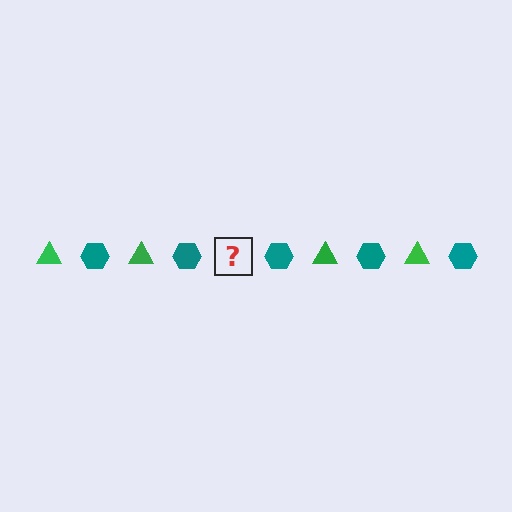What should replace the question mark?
The question mark should be replaced with a green triangle.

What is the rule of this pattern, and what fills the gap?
The rule is that the pattern alternates between green triangle and teal hexagon. The gap should be filled with a green triangle.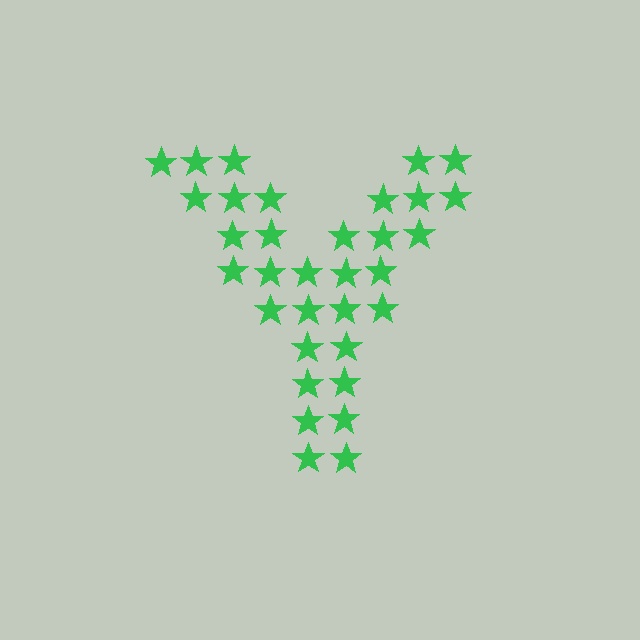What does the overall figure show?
The overall figure shows the letter Y.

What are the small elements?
The small elements are stars.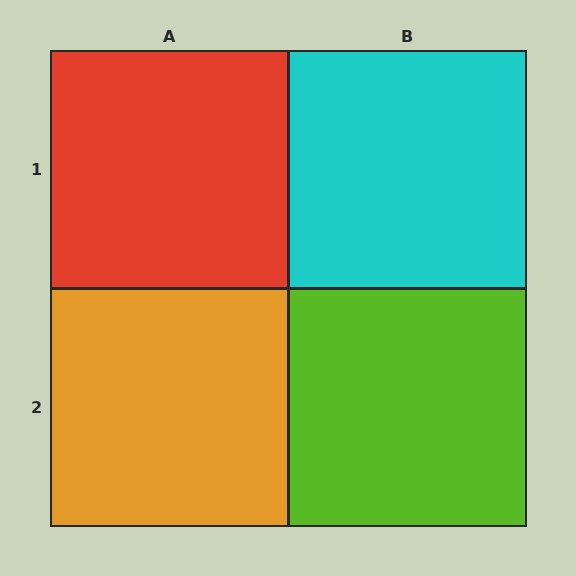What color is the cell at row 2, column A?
Orange.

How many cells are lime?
1 cell is lime.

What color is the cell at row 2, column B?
Lime.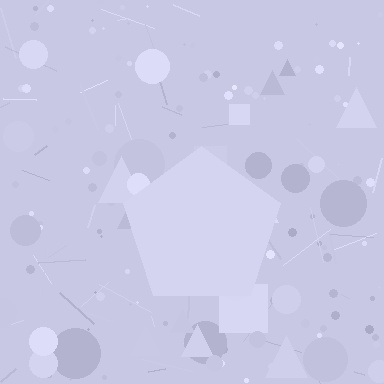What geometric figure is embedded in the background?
A pentagon is embedded in the background.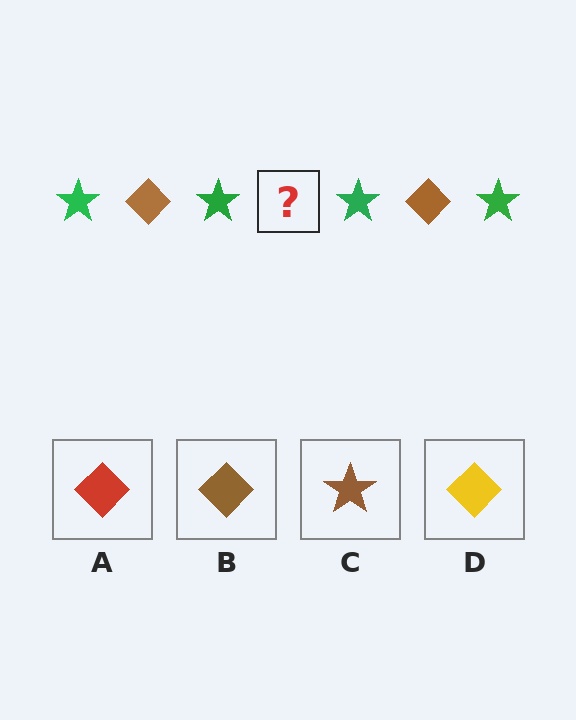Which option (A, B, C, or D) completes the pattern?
B.